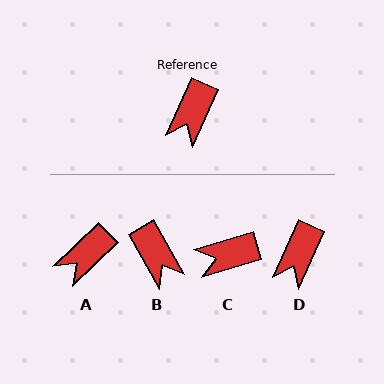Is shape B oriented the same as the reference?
No, it is off by about 54 degrees.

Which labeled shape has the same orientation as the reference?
D.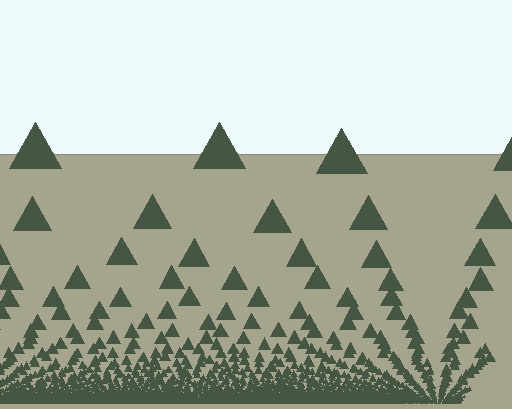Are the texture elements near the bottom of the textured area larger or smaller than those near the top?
Smaller. The gradient is inverted — elements near the bottom are smaller and denser.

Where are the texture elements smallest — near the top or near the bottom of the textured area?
Near the bottom.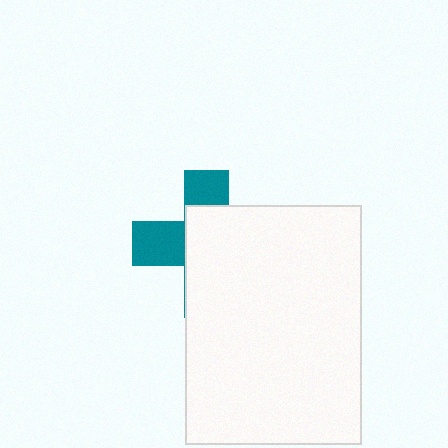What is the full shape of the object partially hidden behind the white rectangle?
The partially hidden object is a teal cross.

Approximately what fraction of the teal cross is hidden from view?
Roughly 63% of the teal cross is hidden behind the white rectangle.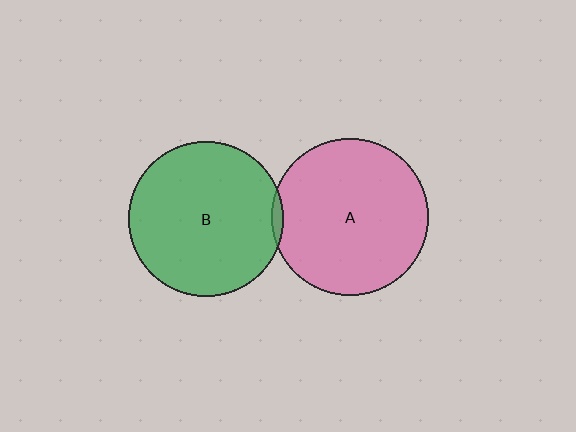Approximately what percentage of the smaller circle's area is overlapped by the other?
Approximately 5%.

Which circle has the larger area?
Circle A (pink).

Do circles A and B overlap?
Yes.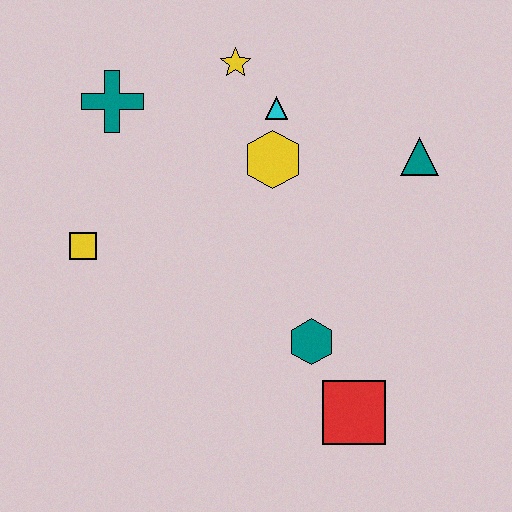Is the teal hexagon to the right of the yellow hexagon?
Yes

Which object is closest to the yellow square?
The teal cross is closest to the yellow square.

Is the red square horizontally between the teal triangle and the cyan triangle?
Yes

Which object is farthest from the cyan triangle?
The red square is farthest from the cyan triangle.